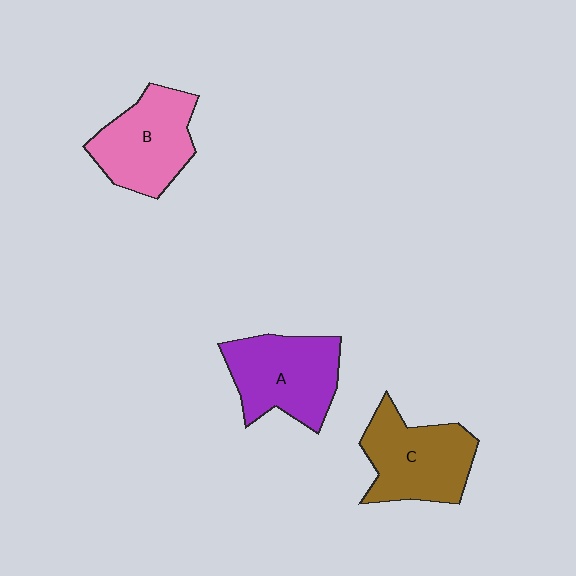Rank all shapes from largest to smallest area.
From largest to smallest: A (purple), C (brown), B (pink).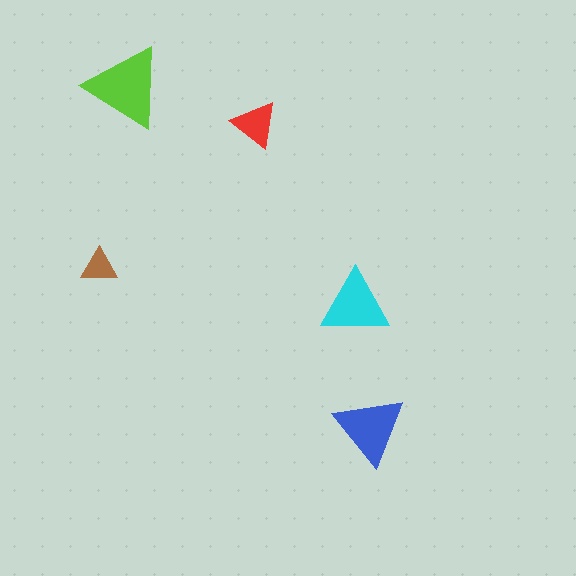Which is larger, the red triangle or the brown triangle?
The red one.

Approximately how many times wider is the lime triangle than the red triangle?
About 1.5 times wider.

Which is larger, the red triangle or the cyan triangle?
The cyan one.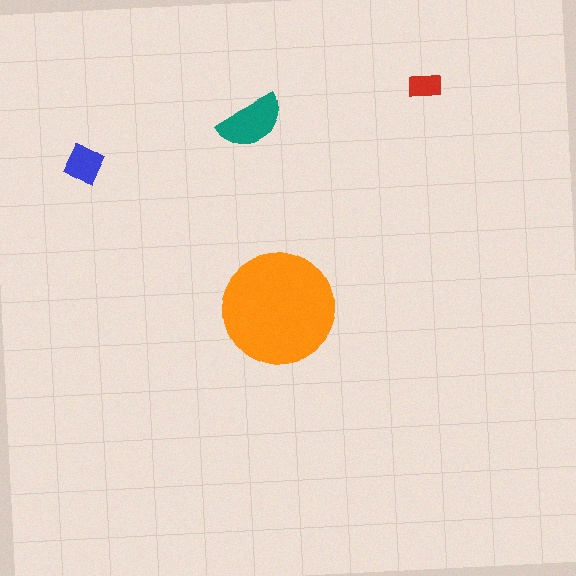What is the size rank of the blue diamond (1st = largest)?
3rd.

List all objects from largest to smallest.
The orange circle, the teal semicircle, the blue diamond, the red rectangle.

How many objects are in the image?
There are 4 objects in the image.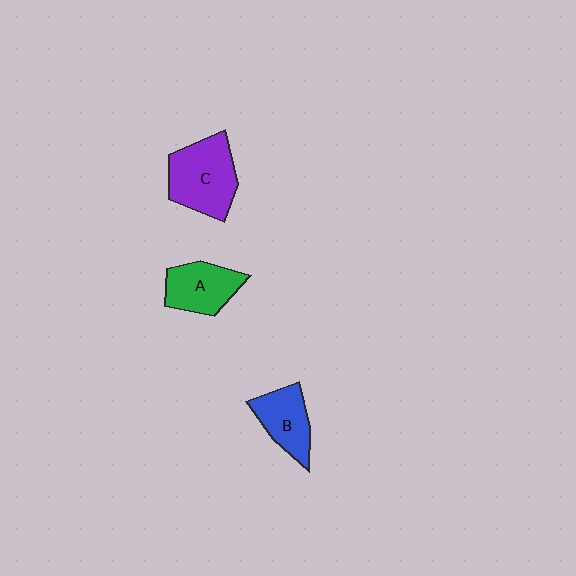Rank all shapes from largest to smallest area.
From largest to smallest: C (purple), A (green), B (blue).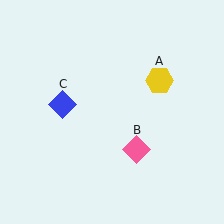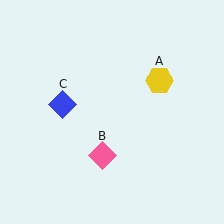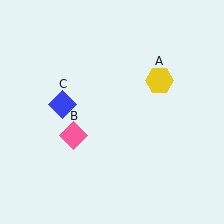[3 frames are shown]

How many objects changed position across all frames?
1 object changed position: pink diamond (object B).